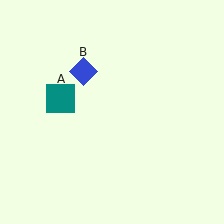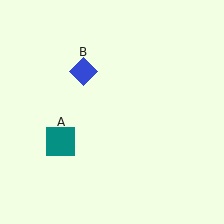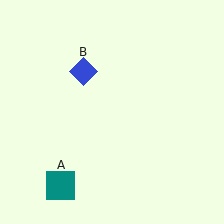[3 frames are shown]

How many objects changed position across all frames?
1 object changed position: teal square (object A).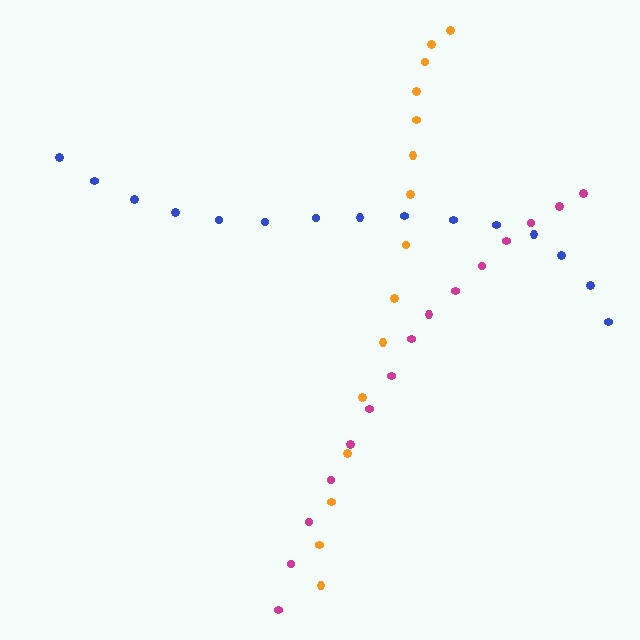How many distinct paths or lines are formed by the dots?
There are 3 distinct paths.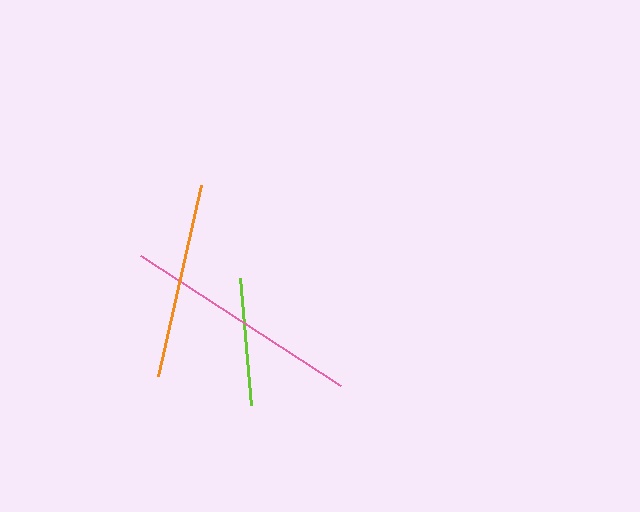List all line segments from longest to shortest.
From longest to shortest: pink, orange, lime.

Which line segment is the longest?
The pink line is the longest at approximately 238 pixels.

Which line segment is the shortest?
The lime line is the shortest at approximately 128 pixels.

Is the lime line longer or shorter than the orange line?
The orange line is longer than the lime line.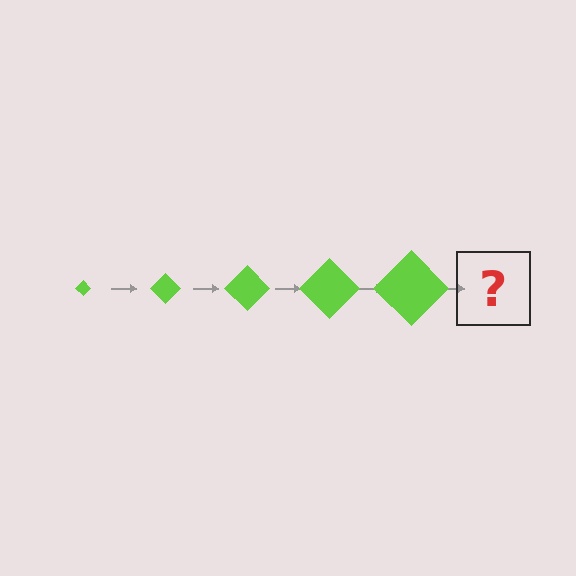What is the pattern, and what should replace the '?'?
The pattern is that the diamond gets progressively larger each step. The '?' should be a lime diamond, larger than the previous one.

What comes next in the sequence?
The next element should be a lime diamond, larger than the previous one.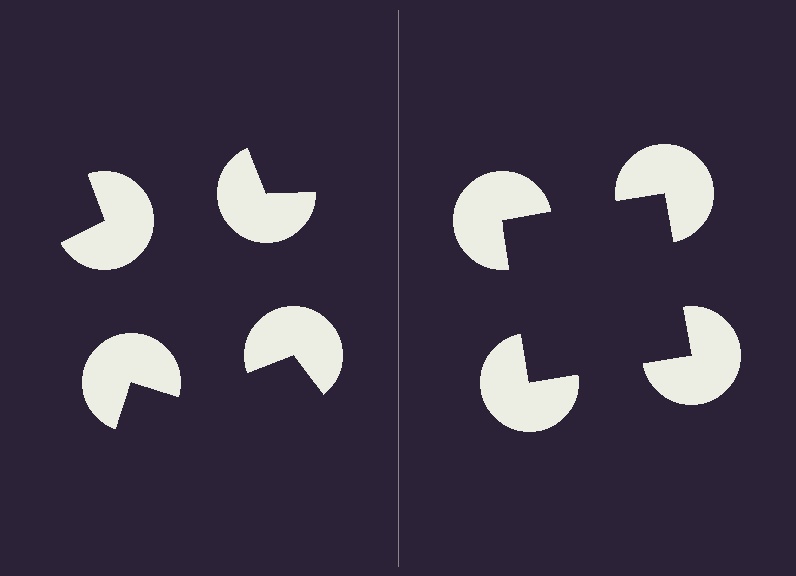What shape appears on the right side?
An illusory square.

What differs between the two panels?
The pac-man discs are positioned identically on both sides; only the wedge orientations differ. On the right they align to a square; on the left they are misaligned.